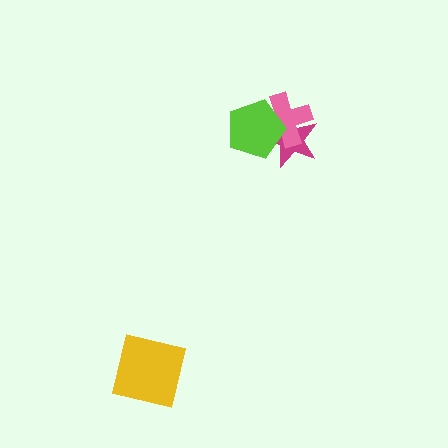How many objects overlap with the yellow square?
0 objects overlap with the yellow square.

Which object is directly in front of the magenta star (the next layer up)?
The pink cross is directly in front of the magenta star.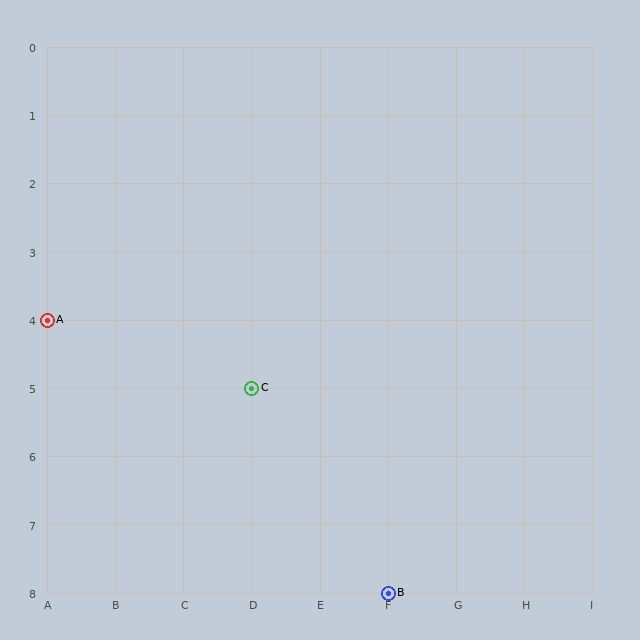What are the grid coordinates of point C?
Point C is at grid coordinates (D, 5).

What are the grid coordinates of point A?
Point A is at grid coordinates (A, 4).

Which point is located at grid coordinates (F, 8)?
Point B is at (F, 8).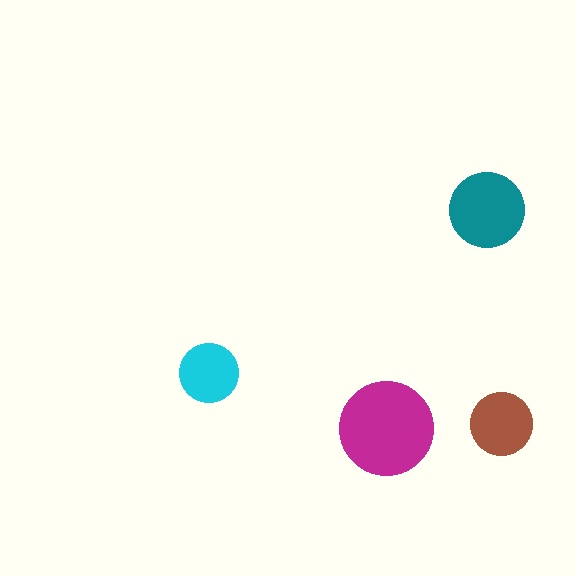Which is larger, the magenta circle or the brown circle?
The magenta one.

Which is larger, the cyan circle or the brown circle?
The brown one.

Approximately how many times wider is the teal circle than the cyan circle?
About 1.5 times wider.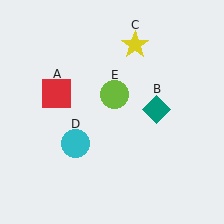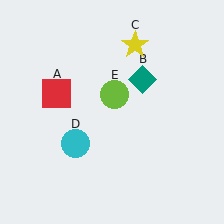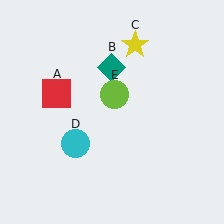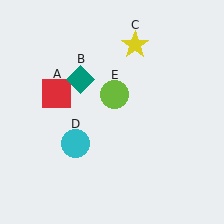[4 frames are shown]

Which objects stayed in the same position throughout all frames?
Red square (object A) and yellow star (object C) and cyan circle (object D) and lime circle (object E) remained stationary.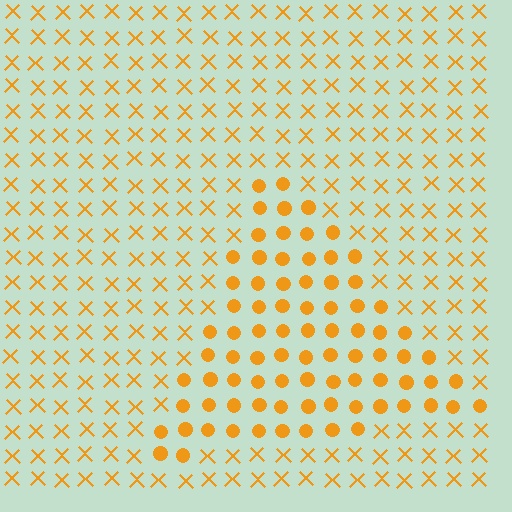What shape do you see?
I see a triangle.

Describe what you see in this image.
The image is filled with small orange elements arranged in a uniform grid. A triangle-shaped region contains circles, while the surrounding area contains X marks. The boundary is defined purely by the change in element shape.